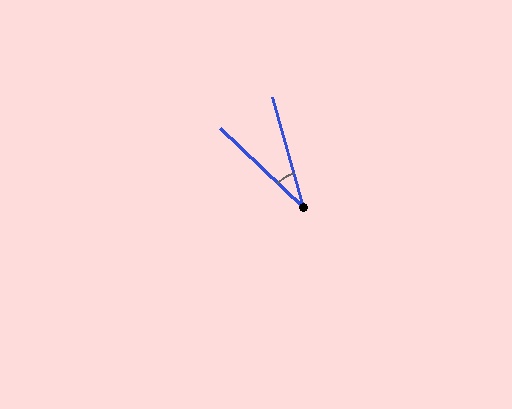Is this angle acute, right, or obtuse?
It is acute.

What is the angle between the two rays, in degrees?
Approximately 31 degrees.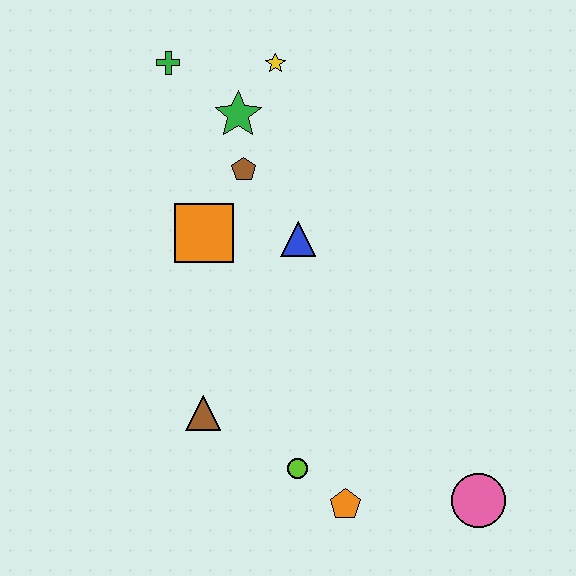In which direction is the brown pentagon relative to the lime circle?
The brown pentagon is above the lime circle.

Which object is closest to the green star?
The brown pentagon is closest to the green star.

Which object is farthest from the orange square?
The pink circle is farthest from the orange square.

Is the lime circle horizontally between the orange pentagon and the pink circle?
No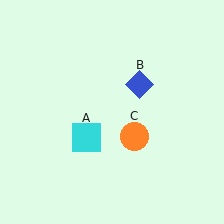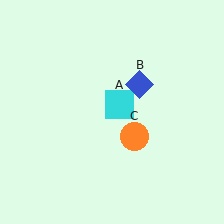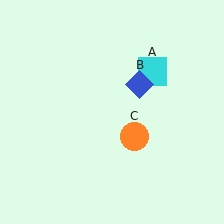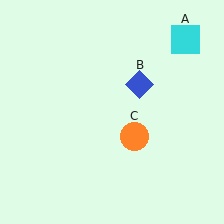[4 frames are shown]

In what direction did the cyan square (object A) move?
The cyan square (object A) moved up and to the right.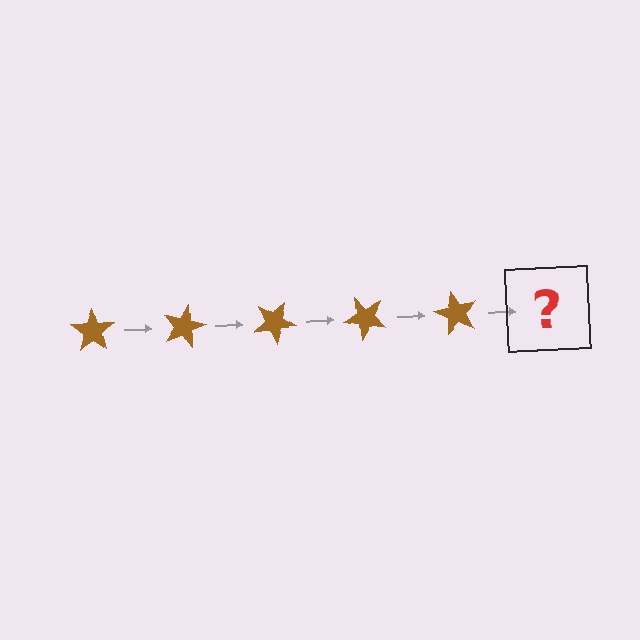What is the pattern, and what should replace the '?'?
The pattern is that the star rotates 15 degrees each step. The '?' should be a brown star rotated 75 degrees.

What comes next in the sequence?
The next element should be a brown star rotated 75 degrees.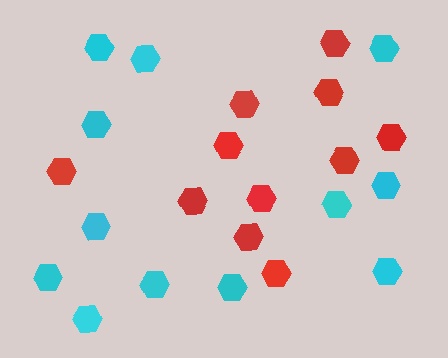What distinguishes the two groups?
There are 2 groups: one group of red hexagons (11) and one group of cyan hexagons (12).